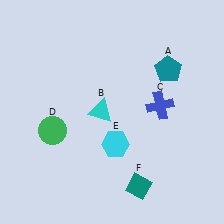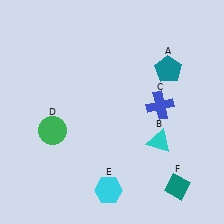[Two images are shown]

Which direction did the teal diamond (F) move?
The teal diamond (F) moved right.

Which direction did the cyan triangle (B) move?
The cyan triangle (B) moved right.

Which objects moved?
The objects that moved are: the cyan triangle (B), the cyan hexagon (E), the teal diamond (F).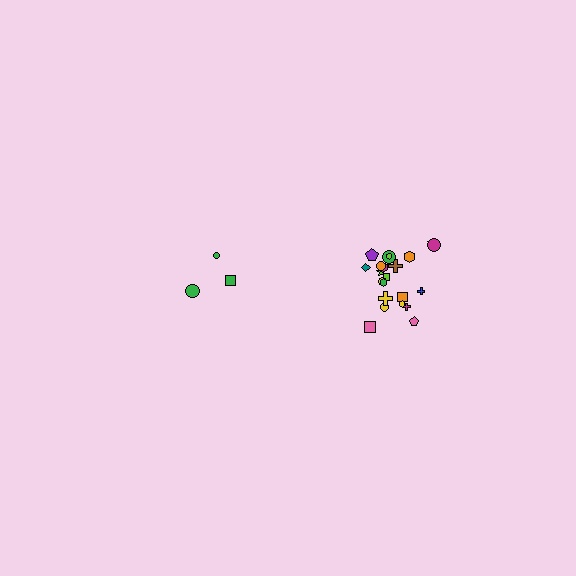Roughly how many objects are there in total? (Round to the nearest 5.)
Roughly 25 objects in total.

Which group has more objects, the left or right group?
The right group.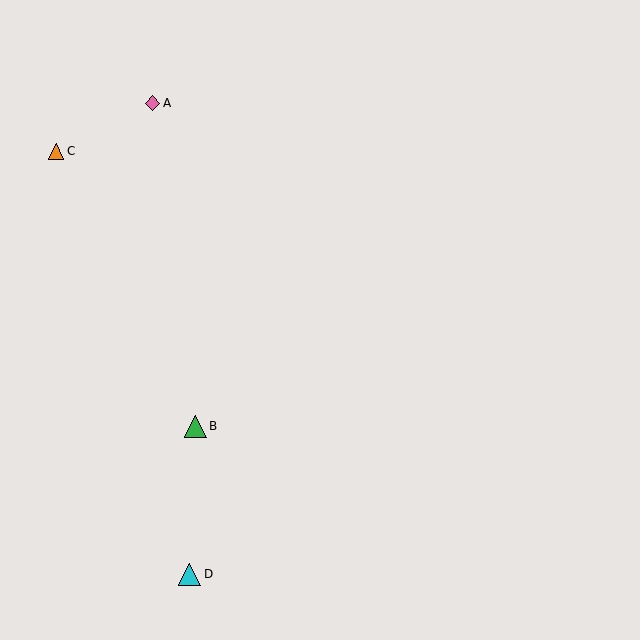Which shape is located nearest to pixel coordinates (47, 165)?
The orange triangle (labeled C) at (56, 151) is nearest to that location.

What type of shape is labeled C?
Shape C is an orange triangle.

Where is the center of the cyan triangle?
The center of the cyan triangle is at (190, 575).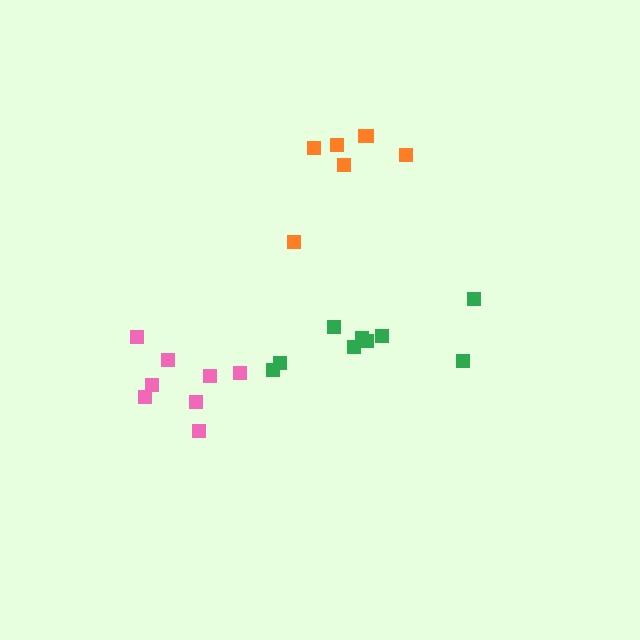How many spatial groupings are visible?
There are 3 spatial groupings.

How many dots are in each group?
Group 1: 9 dots, Group 2: 8 dots, Group 3: 7 dots (24 total).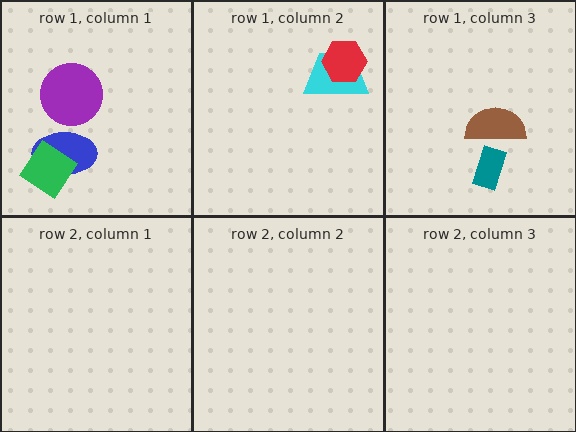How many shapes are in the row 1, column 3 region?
2.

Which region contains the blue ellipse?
The row 1, column 1 region.